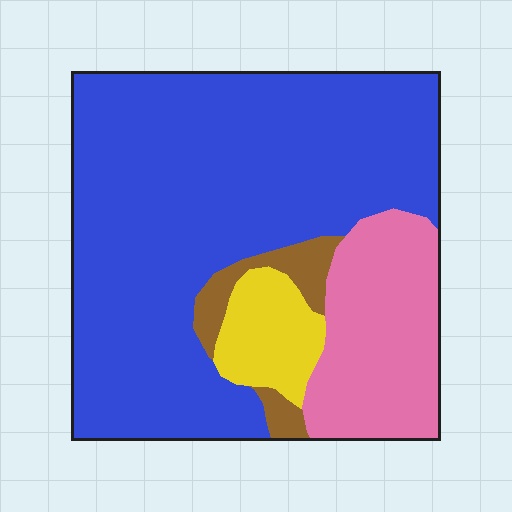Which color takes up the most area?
Blue, at roughly 65%.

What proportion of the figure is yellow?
Yellow covers about 10% of the figure.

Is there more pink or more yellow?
Pink.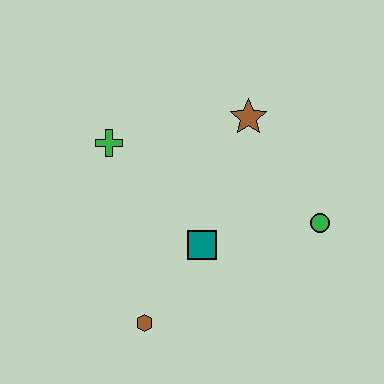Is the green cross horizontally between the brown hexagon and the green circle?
No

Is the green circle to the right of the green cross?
Yes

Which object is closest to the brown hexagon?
The teal square is closest to the brown hexagon.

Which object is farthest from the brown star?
The brown hexagon is farthest from the brown star.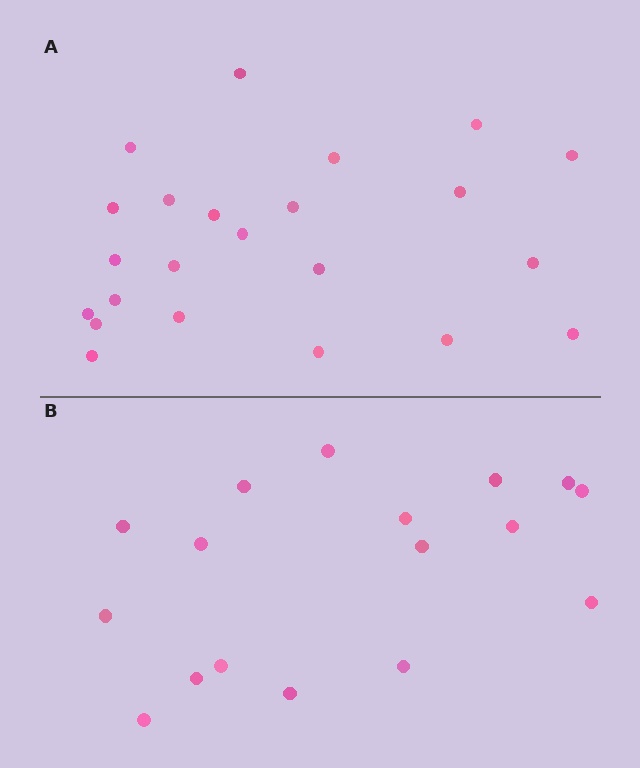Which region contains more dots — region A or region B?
Region A (the top region) has more dots.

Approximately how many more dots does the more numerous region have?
Region A has about 6 more dots than region B.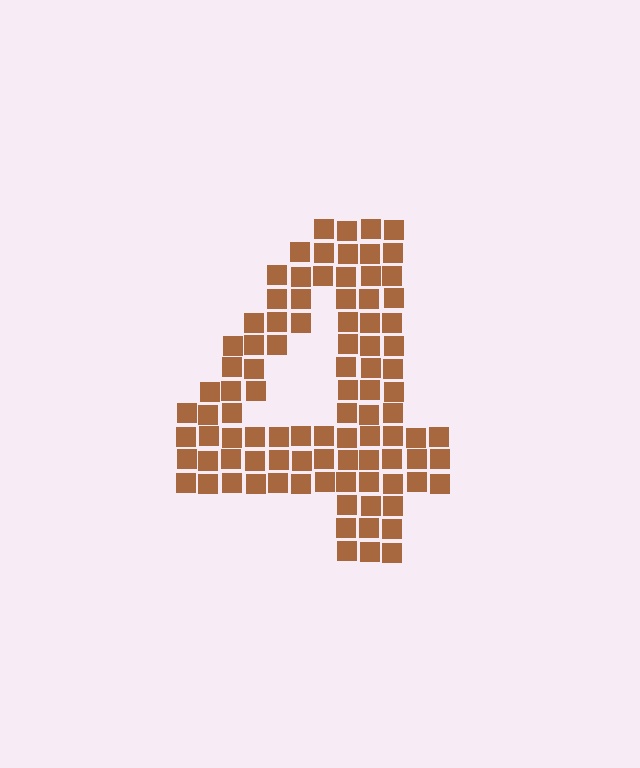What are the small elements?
The small elements are squares.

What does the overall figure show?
The overall figure shows the digit 4.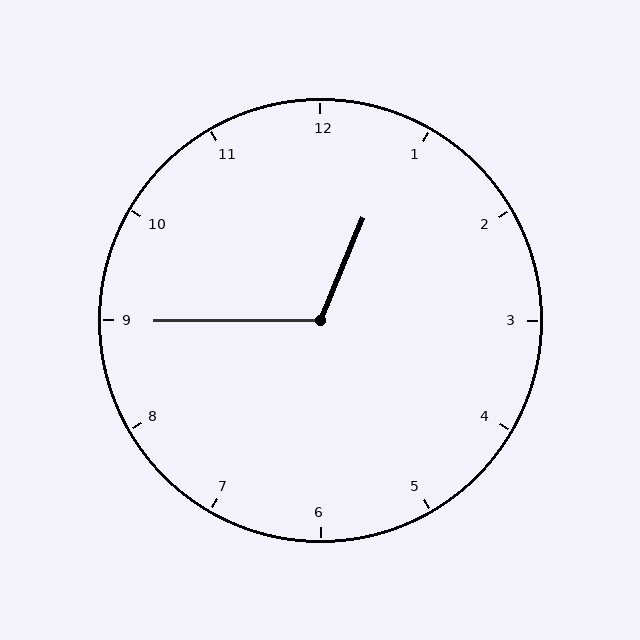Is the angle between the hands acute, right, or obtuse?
It is obtuse.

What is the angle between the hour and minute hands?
Approximately 112 degrees.